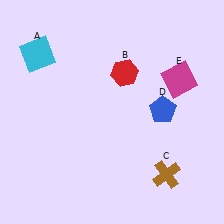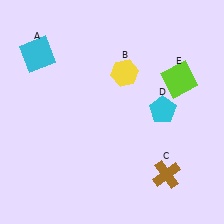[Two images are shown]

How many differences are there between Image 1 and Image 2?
There are 3 differences between the two images.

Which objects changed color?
B changed from red to yellow. D changed from blue to cyan. E changed from magenta to lime.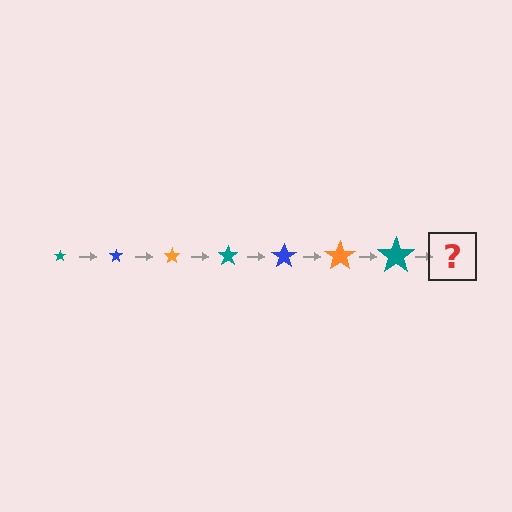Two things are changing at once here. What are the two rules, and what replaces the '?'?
The two rules are that the star grows larger each step and the color cycles through teal, blue, and orange. The '?' should be a blue star, larger than the previous one.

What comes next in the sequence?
The next element should be a blue star, larger than the previous one.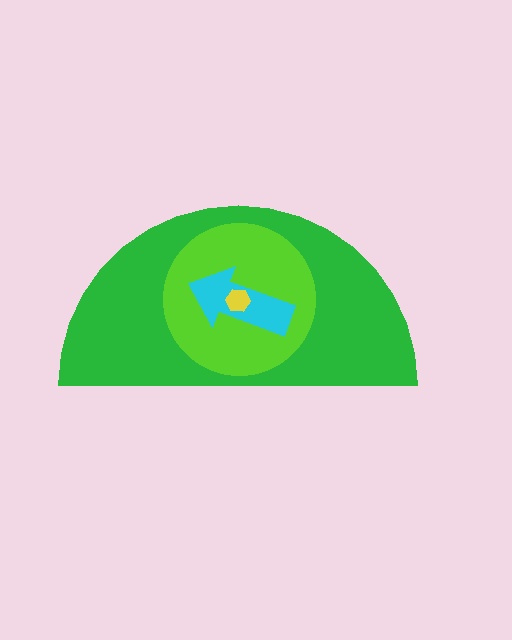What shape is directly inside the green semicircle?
The lime circle.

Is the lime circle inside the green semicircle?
Yes.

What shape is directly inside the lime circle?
The cyan arrow.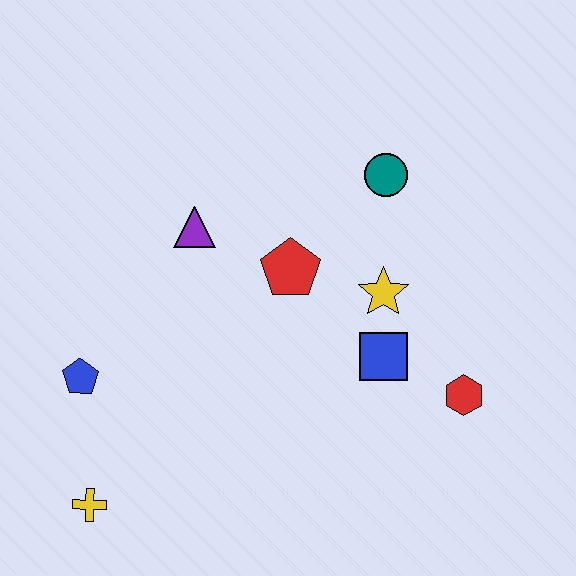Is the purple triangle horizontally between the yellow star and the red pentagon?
No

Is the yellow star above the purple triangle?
No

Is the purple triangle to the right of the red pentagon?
No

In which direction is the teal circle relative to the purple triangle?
The teal circle is to the right of the purple triangle.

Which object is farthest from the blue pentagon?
The red hexagon is farthest from the blue pentagon.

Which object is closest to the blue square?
The yellow star is closest to the blue square.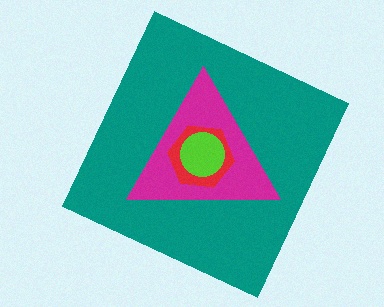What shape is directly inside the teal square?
The magenta triangle.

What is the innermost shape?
The lime circle.